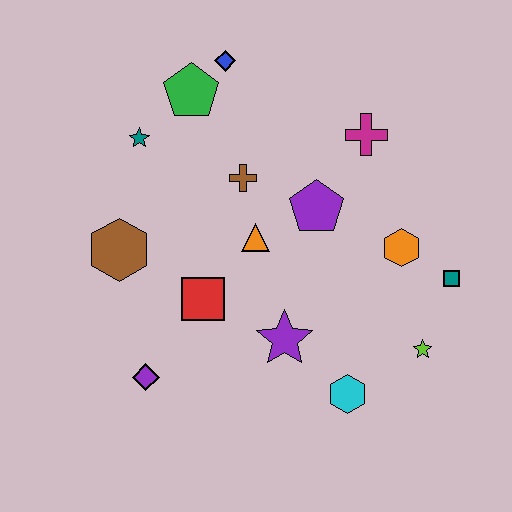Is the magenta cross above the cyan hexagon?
Yes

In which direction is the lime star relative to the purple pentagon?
The lime star is below the purple pentagon.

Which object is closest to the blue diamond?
The green pentagon is closest to the blue diamond.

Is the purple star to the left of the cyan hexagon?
Yes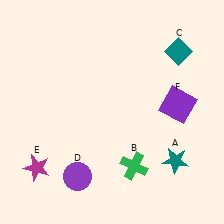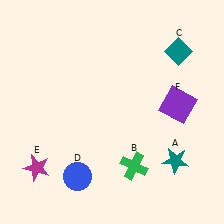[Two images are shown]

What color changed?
The circle (D) changed from purple in Image 1 to blue in Image 2.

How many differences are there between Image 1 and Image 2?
There is 1 difference between the two images.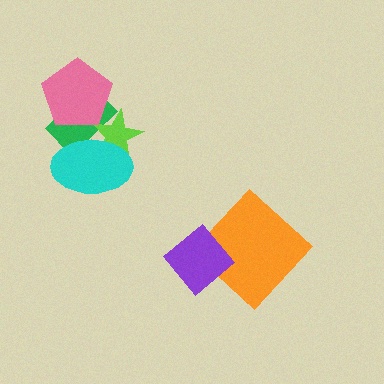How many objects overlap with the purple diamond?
1 object overlaps with the purple diamond.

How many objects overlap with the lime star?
3 objects overlap with the lime star.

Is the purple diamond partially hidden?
No, no other shape covers it.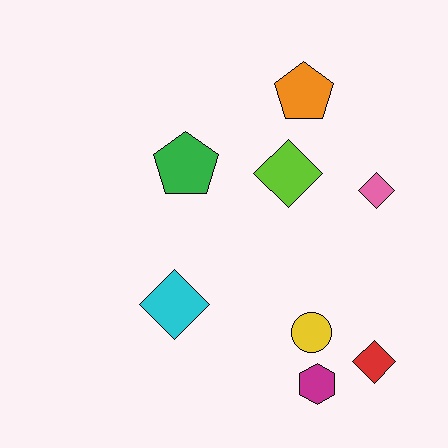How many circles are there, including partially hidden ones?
There is 1 circle.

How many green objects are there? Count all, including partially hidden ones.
There is 1 green object.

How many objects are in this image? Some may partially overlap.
There are 8 objects.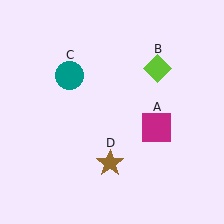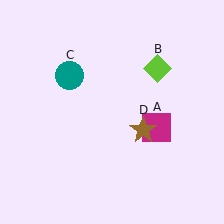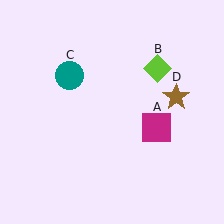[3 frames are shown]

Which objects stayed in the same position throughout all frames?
Magenta square (object A) and lime diamond (object B) and teal circle (object C) remained stationary.